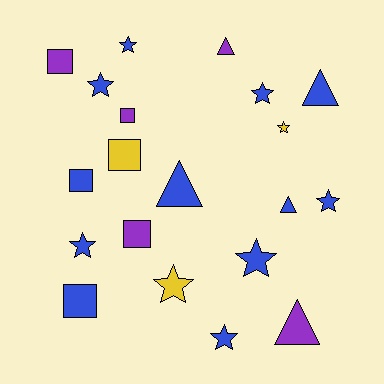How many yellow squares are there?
There is 1 yellow square.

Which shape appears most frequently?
Star, with 9 objects.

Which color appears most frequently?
Blue, with 12 objects.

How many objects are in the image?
There are 20 objects.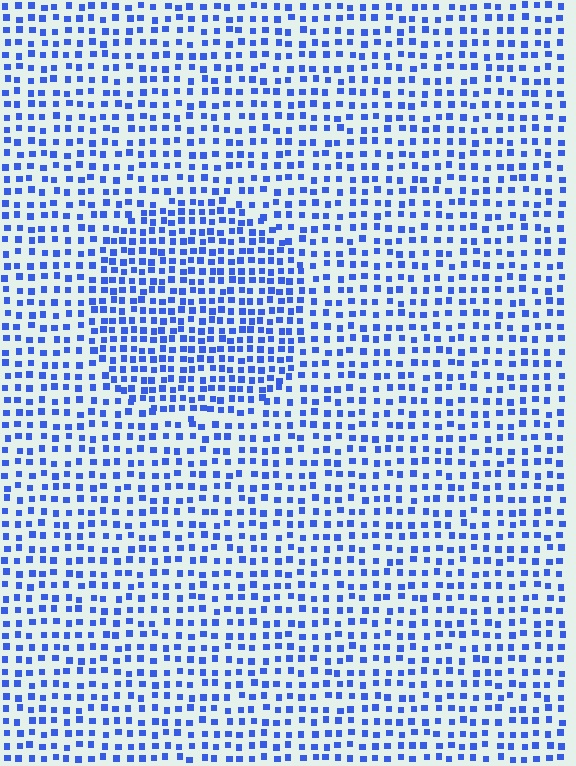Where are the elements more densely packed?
The elements are more densely packed inside the circle boundary.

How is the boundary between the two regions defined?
The boundary is defined by a change in element density (approximately 1.6x ratio). All elements are the same color, size, and shape.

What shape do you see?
I see a circle.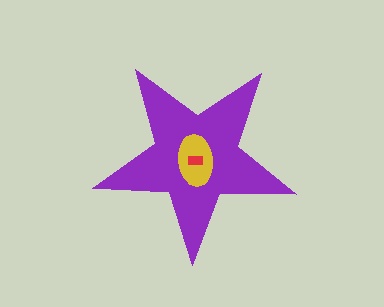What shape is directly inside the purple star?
The yellow ellipse.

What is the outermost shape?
The purple star.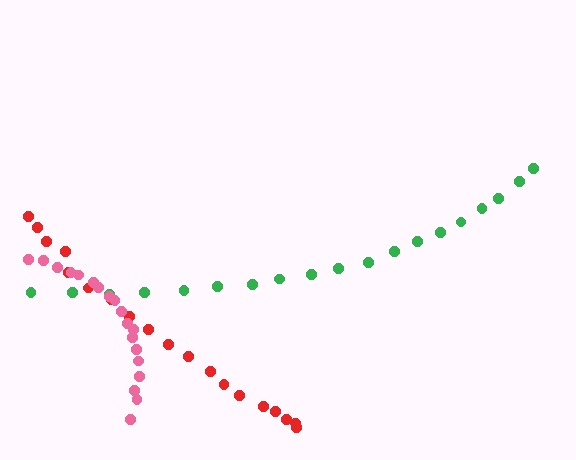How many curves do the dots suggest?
There are 3 distinct paths.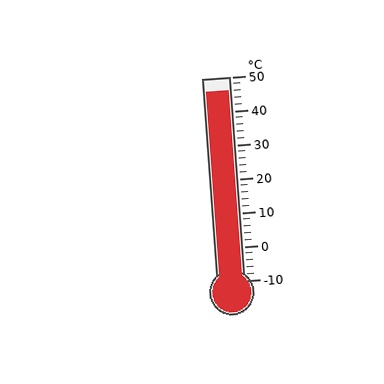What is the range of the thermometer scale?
The thermometer scale ranges from -10°C to 50°C.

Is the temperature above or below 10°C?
The temperature is above 10°C.